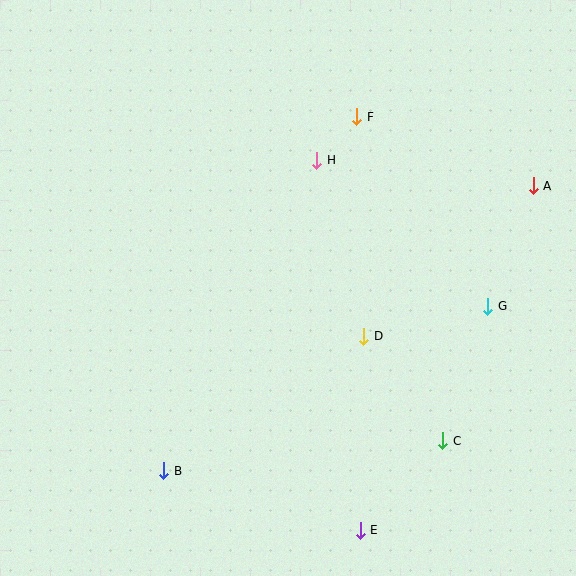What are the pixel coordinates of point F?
Point F is at (357, 117).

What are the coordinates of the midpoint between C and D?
The midpoint between C and D is at (403, 389).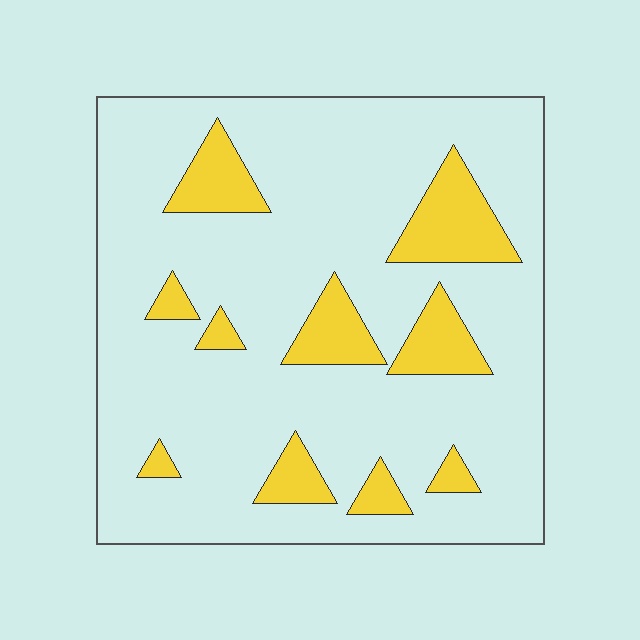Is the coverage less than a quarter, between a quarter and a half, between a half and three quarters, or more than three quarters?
Less than a quarter.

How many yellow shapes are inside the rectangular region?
10.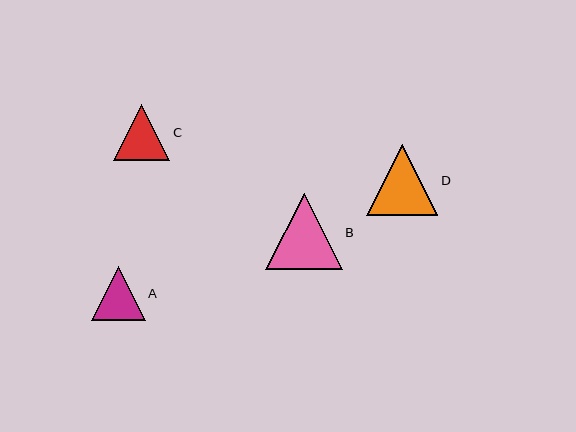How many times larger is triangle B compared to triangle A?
Triangle B is approximately 1.4 times the size of triangle A.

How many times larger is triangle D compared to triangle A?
Triangle D is approximately 1.3 times the size of triangle A.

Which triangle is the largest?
Triangle B is the largest with a size of approximately 76 pixels.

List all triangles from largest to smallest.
From largest to smallest: B, D, C, A.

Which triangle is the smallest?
Triangle A is the smallest with a size of approximately 53 pixels.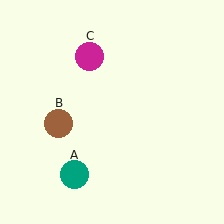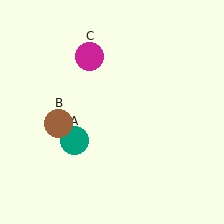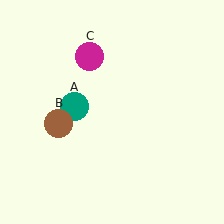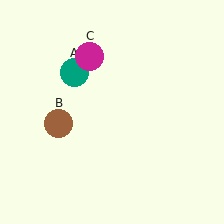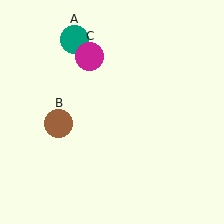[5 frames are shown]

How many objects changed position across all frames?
1 object changed position: teal circle (object A).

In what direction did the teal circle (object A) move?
The teal circle (object A) moved up.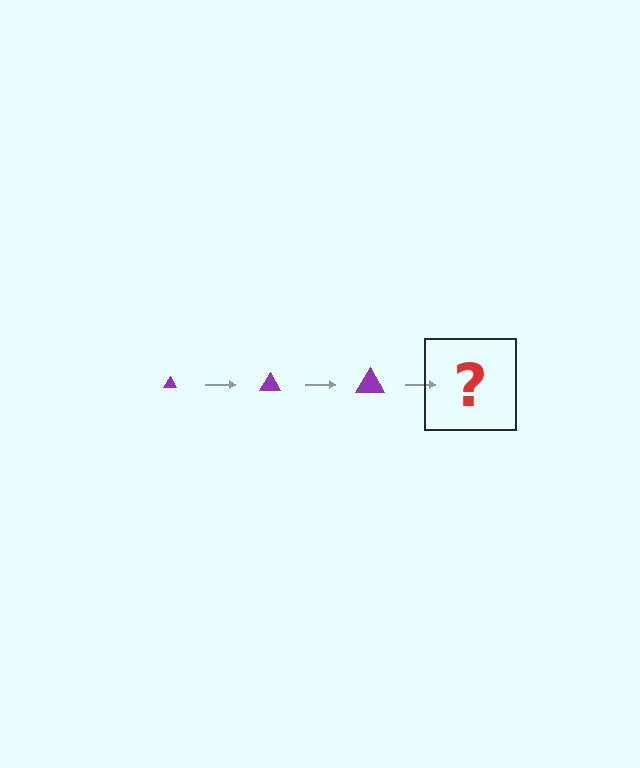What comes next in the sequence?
The next element should be a purple triangle, larger than the previous one.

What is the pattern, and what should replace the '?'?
The pattern is that the triangle gets progressively larger each step. The '?' should be a purple triangle, larger than the previous one.